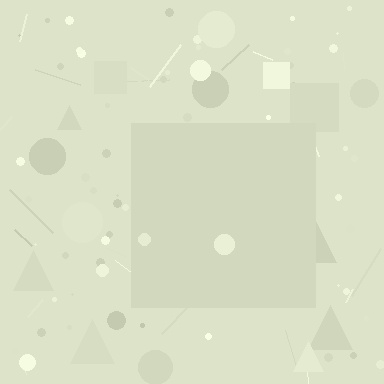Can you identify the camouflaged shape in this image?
The camouflaged shape is a square.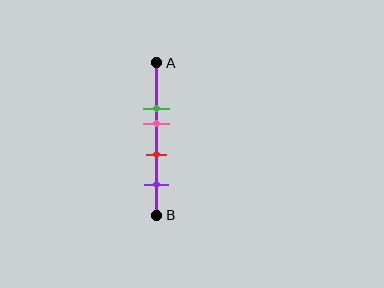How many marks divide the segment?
There are 4 marks dividing the segment.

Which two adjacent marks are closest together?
The green and pink marks are the closest adjacent pair.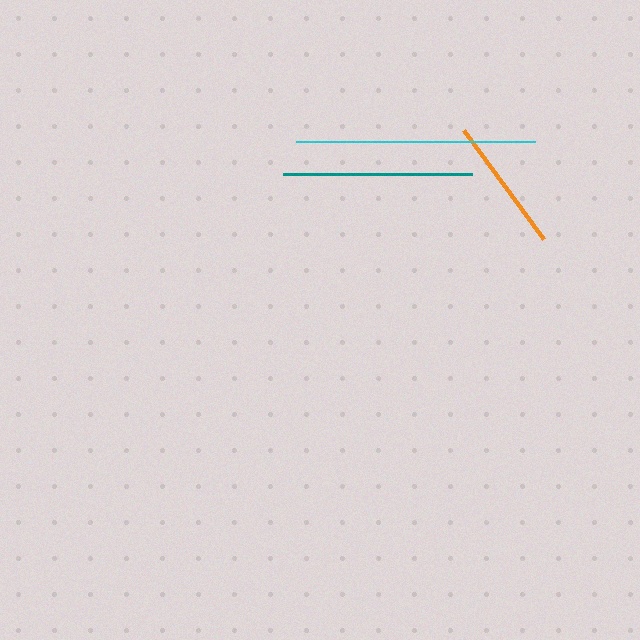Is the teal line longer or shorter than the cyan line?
The cyan line is longer than the teal line.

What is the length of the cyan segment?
The cyan segment is approximately 239 pixels long.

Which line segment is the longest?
The cyan line is the longest at approximately 239 pixels.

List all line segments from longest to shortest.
From longest to shortest: cyan, teal, orange.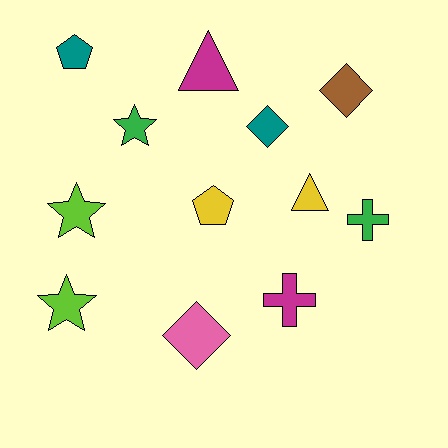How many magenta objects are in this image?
There are 2 magenta objects.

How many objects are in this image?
There are 12 objects.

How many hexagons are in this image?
There are no hexagons.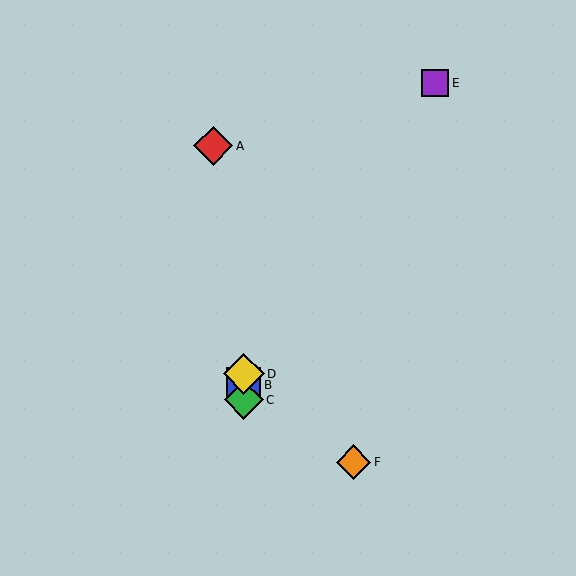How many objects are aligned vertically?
3 objects (B, C, D) are aligned vertically.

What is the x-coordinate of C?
Object C is at x≈244.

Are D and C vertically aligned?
Yes, both are at x≈244.